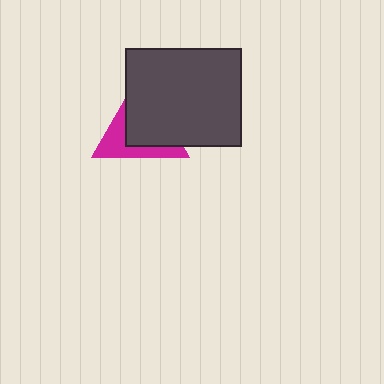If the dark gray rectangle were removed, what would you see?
You would see the complete magenta triangle.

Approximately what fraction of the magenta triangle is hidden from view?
Roughly 61% of the magenta triangle is hidden behind the dark gray rectangle.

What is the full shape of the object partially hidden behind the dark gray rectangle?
The partially hidden object is a magenta triangle.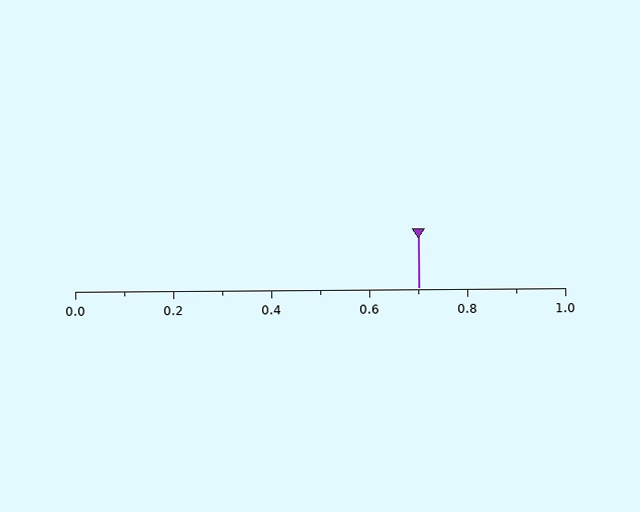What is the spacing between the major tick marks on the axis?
The major ticks are spaced 0.2 apart.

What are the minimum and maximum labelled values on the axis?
The axis runs from 0.0 to 1.0.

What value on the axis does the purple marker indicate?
The marker indicates approximately 0.7.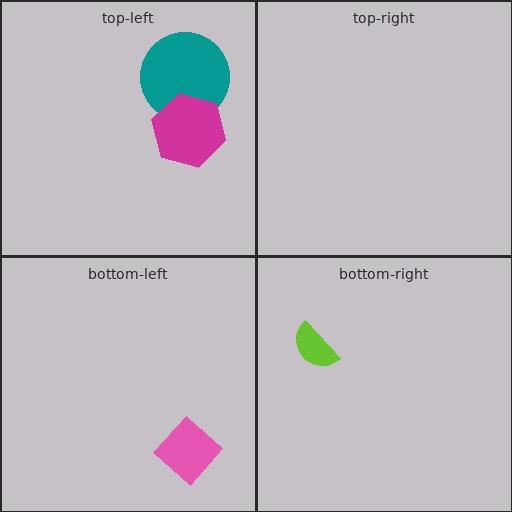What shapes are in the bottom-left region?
The pink diamond.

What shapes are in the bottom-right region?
The lime semicircle.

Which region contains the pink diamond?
The bottom-left region.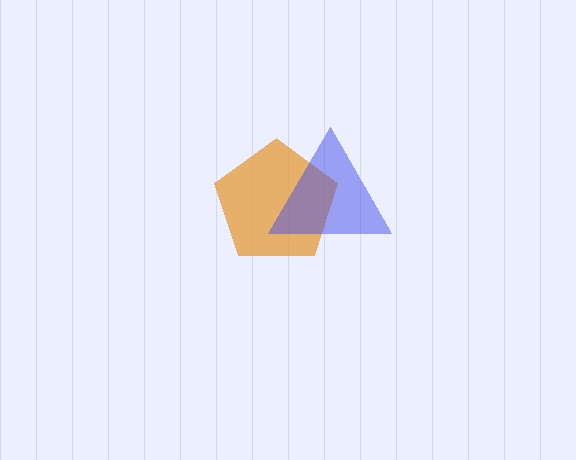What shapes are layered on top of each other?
The layered shapes are: an orange pentagon, a blue triangle.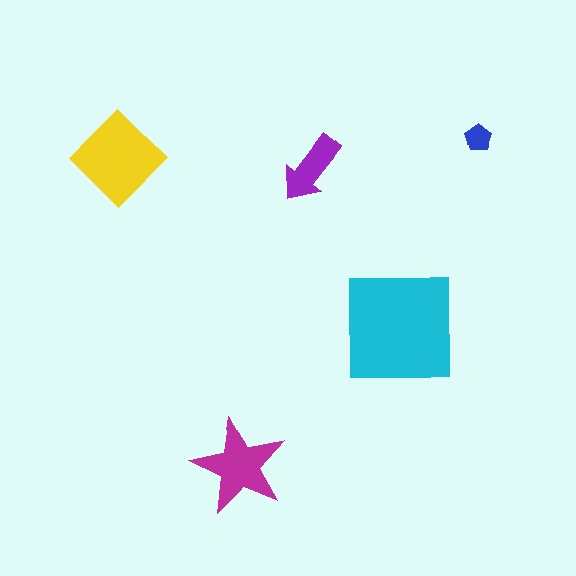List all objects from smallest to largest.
The blue pentagon, the purple arrow, the magenta star, the yellow diamond, the cyan square.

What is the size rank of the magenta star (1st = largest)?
3rd.